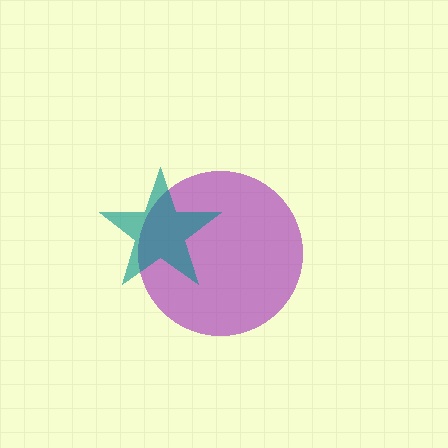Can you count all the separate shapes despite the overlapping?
Yes, there are 2 separate shapes.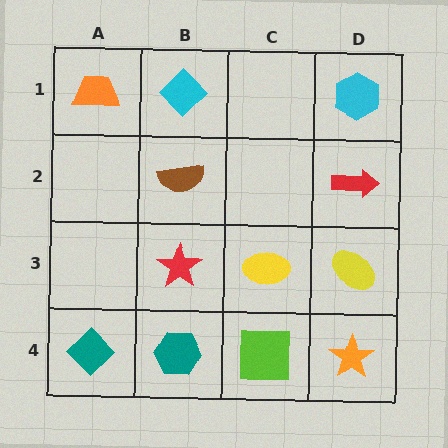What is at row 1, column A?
An orange trapezoid.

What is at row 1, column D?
A cyan hexagon.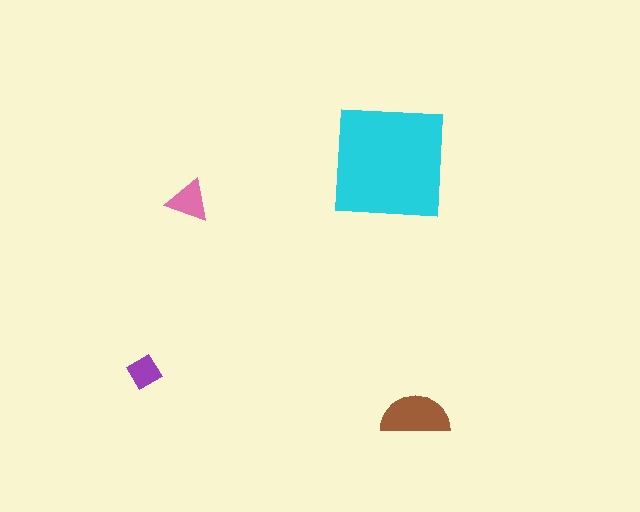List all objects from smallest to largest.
The purple diamond, the pink triangle, the brown semicircle, the cyan square.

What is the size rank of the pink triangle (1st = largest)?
3rd.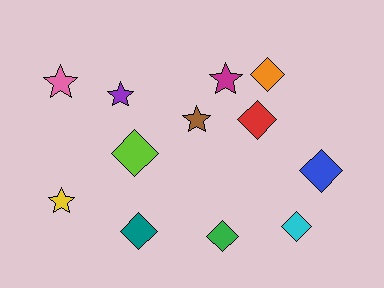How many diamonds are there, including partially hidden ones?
There are 7 diamonds.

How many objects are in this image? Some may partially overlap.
There are 12 objects.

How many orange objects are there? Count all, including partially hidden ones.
There is 1 orange object.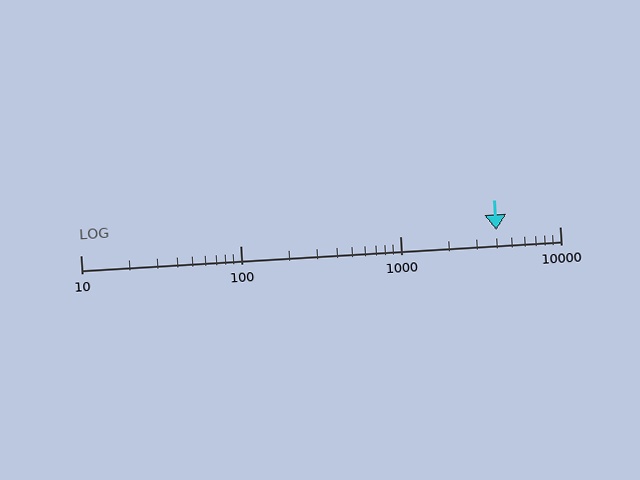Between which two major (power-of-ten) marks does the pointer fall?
The pointer is between 1000 and 10000.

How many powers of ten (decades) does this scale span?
The scale spans 3 decades, from 10 to 10000.